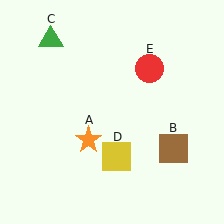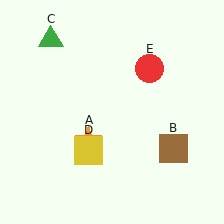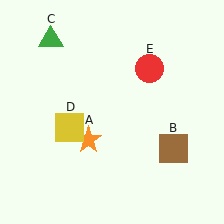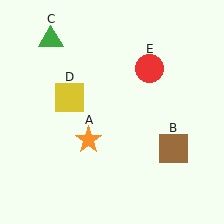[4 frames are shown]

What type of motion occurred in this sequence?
The yellow square (object D) rotated clockwise around the center of the scene.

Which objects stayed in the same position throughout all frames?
Orange star (object A) and brown square (object B) and green triangle (object C) and red circle (object E) remained stationary.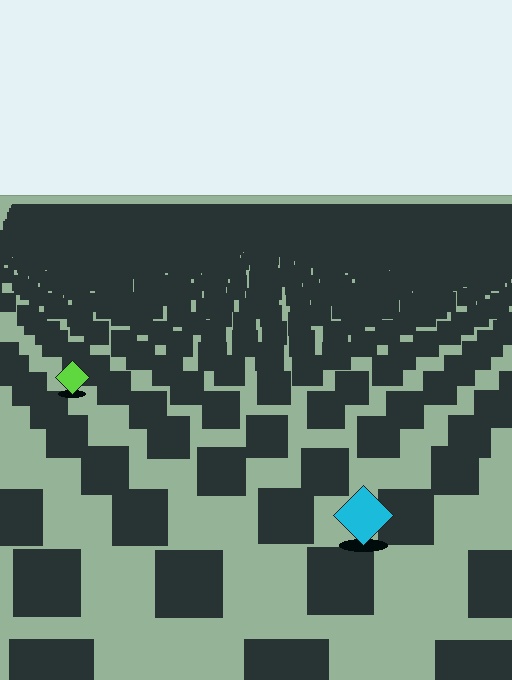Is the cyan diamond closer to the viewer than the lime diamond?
Yes. The cyan diamond is closer — you can tell from the texture gradient: the ground texture is coarser near it.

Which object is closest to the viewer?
The cyan diamond is closest. The texture marks near it are larger and more spread out.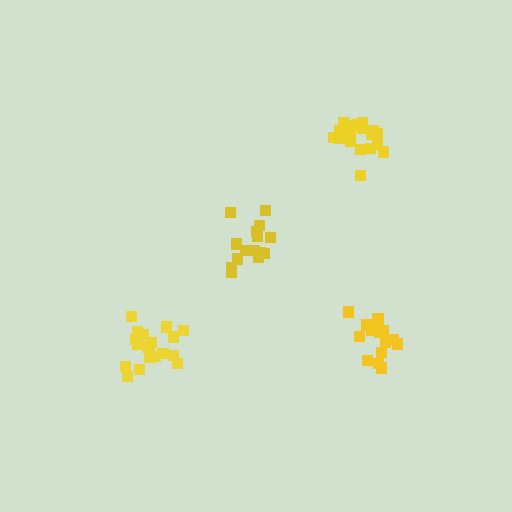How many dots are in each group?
Group 1: 15 dots, Group 2: 20 dots, Group 3: 19 dots, Group 4: 16 dots (70 total).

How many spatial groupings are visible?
There are 4 spatial groupings.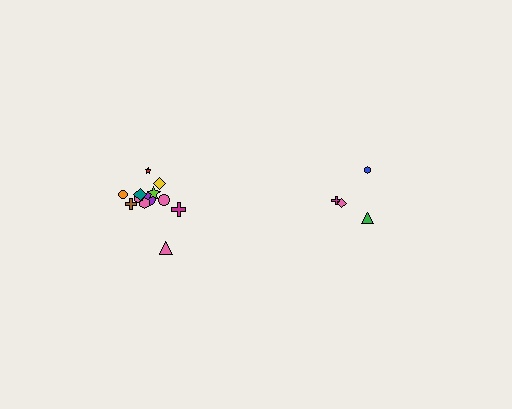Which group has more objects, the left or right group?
The left group.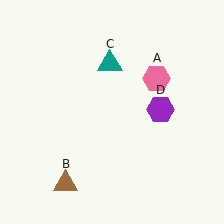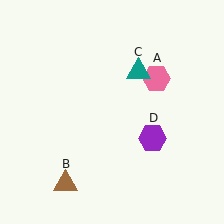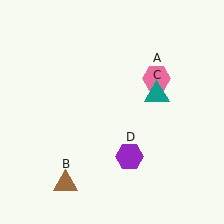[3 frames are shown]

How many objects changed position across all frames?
2 objects changed position: teal triangle (object C), purple hexagon (object D).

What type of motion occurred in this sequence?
The teal triangle (object C), purple hexagon (object D) rotated clockwise around the center of the scene.